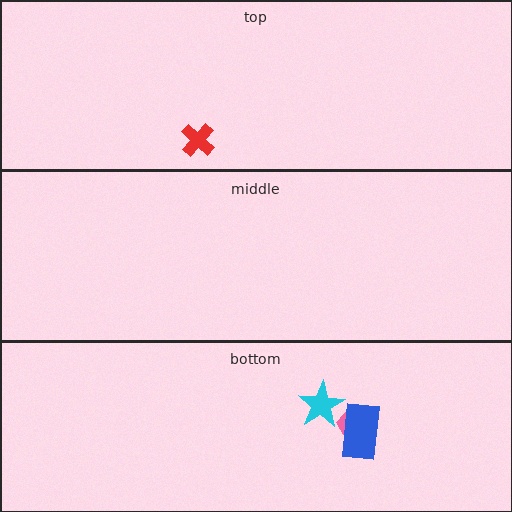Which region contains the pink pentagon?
The bottom region.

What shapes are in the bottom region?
The pink pentagon, the blue rectangle, the cyan star.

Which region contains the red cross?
The top region.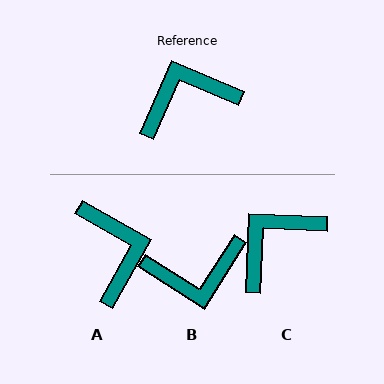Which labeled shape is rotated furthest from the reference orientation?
B, about 171 degrees away.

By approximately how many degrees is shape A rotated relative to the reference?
Approximately 96 degrees clockwise.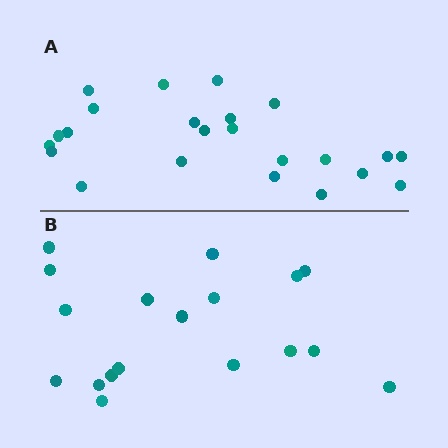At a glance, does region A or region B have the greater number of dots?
Region A (the top region) has more dots.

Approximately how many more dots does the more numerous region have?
Region A has about 5 more dots than region B.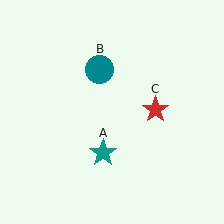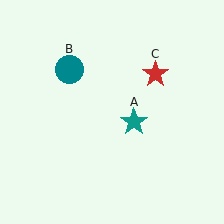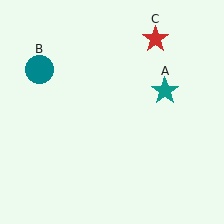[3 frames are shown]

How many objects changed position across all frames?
3 objects changed position: teal star (object A), teal circle (object B), red star (object C).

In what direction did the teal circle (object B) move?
The teal circle (object B) moved left.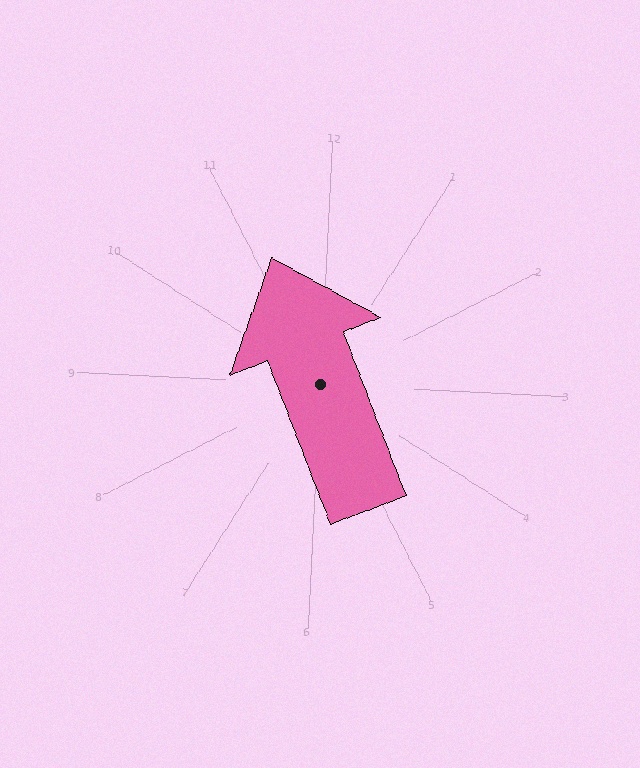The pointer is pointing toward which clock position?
Roughly 11 o'clock.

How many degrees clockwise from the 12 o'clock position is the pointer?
Approximately 336 degrees.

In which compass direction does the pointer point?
Northwest.